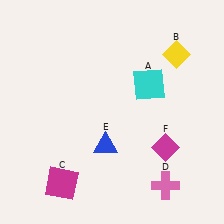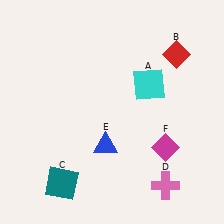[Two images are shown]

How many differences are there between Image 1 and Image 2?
There are 2 differences between the two images.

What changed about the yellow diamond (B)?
In Image 1, B is yellow. In Image 2, it changed to red.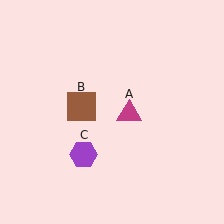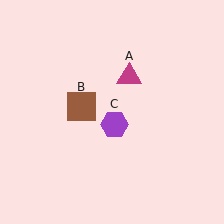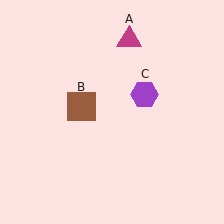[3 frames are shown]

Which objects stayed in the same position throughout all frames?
Brown square (object B) remained stationary.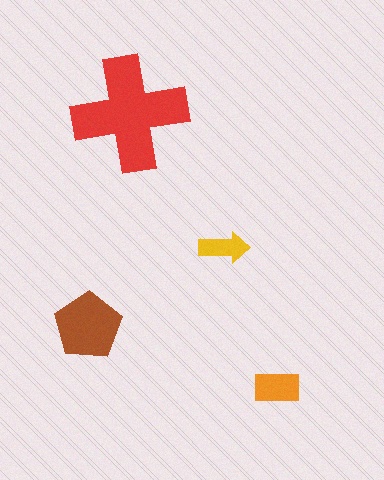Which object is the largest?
The red cross.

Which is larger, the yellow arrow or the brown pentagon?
The brown pentagon.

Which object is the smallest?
The yellow arrow.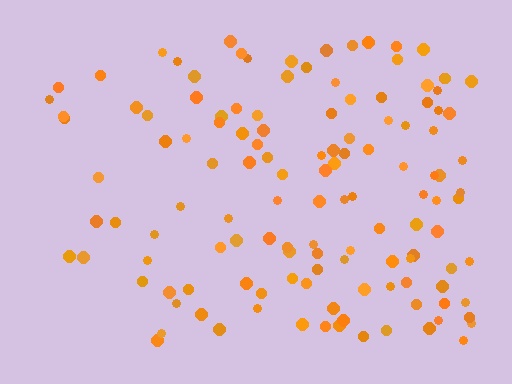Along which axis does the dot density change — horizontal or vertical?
Horizontal.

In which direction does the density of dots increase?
From left to right, with the right side densest.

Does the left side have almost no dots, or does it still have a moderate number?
Still a moderate number, just noticeably fewer than the right.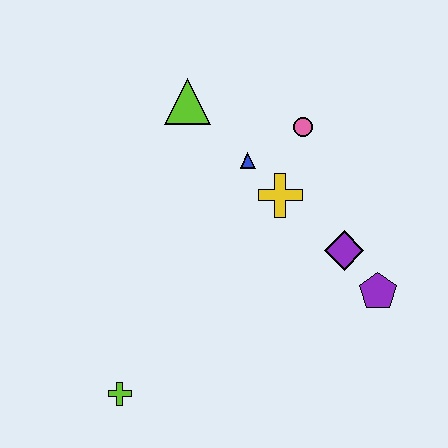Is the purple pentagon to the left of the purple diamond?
No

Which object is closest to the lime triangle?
The blue triangle is closest to the lime triangle.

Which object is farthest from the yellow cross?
The lime cross is farthest from the yellow cross.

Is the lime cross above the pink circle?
No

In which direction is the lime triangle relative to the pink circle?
The lime triangle is to the left of the pink circle.